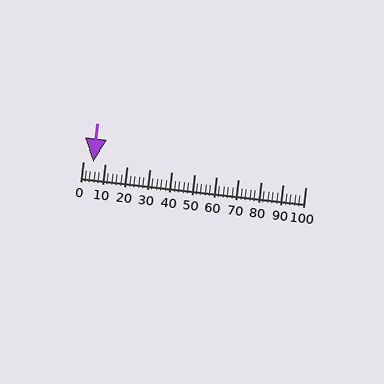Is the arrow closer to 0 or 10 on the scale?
The arrow is closer to 0.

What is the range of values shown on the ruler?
The ruler shows values from 0 to 100.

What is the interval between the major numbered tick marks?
The major tick marks are spaced 10 units apart.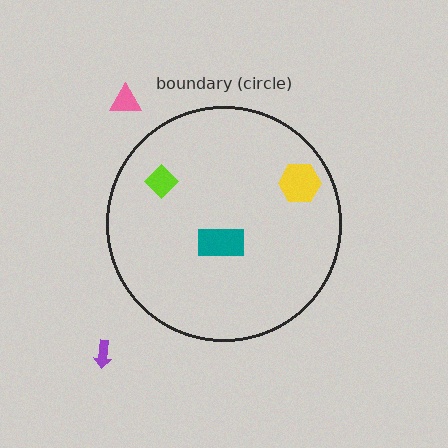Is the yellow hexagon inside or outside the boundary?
Inside.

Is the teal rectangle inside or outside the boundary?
Inside.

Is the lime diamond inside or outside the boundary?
Inside.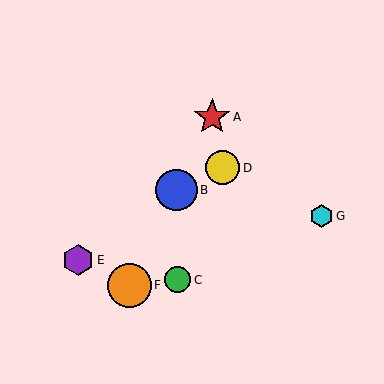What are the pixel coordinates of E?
Object E is at (78, 260).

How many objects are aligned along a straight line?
3 objects (A, B, F) are aligned along a straight line.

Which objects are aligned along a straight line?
Objects A, B, F are aligned along a straight line.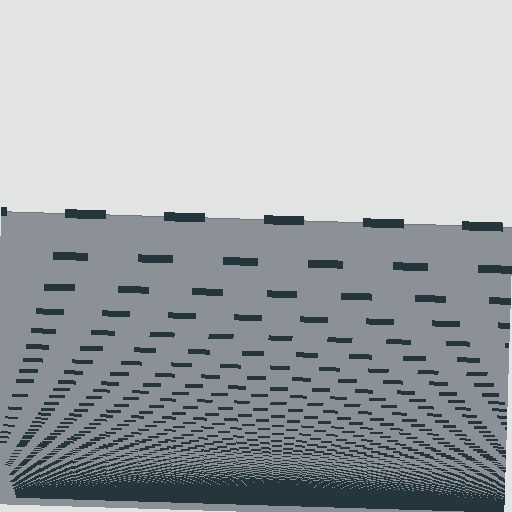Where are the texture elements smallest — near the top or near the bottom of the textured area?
Near the bottom.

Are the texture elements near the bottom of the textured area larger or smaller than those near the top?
Smaller. The gradient is inverted — elements near the bottom are smaller and denser.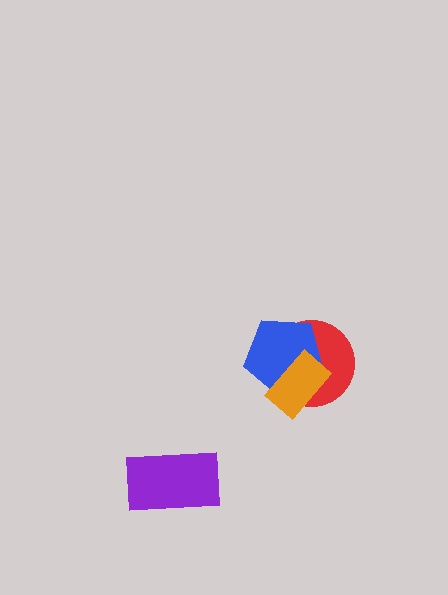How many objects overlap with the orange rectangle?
2 objects overlap with the orange rectangle.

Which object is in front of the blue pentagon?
The orange rectangle is in front of the blue pentagon.